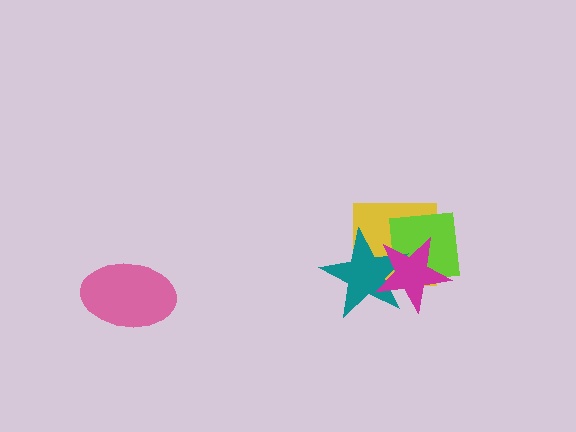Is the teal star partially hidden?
Yes, it is partially covered by another shape.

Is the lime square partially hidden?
Yes, it is partially covered by another shape.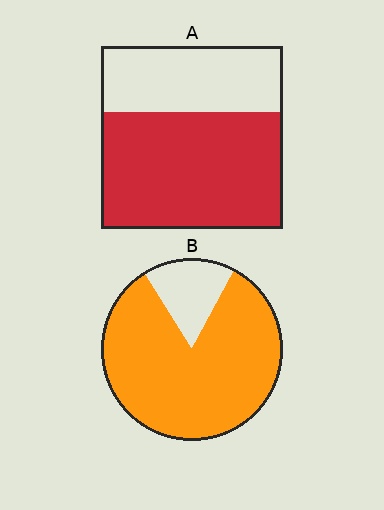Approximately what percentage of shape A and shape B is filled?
A is approximately 65% and B is approximately 85%.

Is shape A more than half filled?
Yes.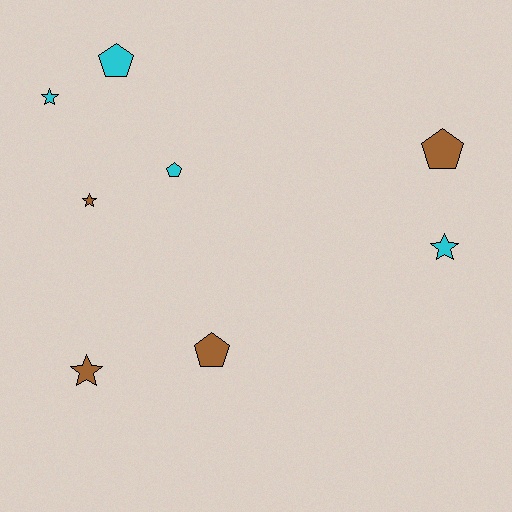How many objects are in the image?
There are 8 objects.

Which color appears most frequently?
Cyan, with 4 objects.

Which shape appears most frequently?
Star, with 4 objects.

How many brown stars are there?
There are 2 brown stars.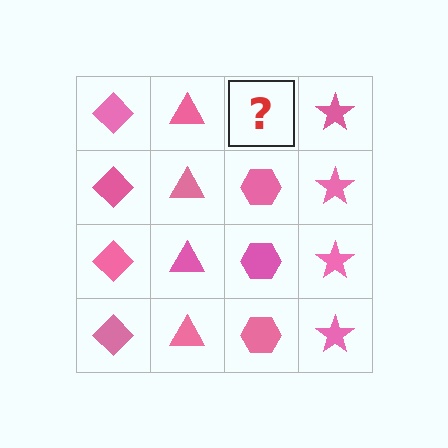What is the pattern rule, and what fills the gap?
The rule is that each column has a consistent shape. The gap should be filled with a pink hexagon.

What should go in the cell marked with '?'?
The missing cell should contain a pink hexagon.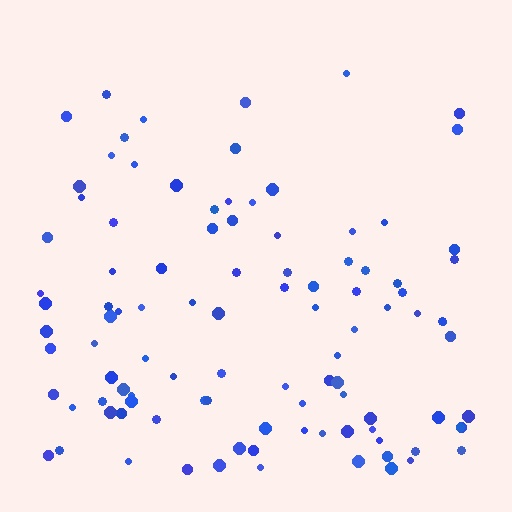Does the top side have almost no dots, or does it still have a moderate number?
Still a moderate number, just noticeably fewer than the bottom.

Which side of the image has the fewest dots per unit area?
The top.